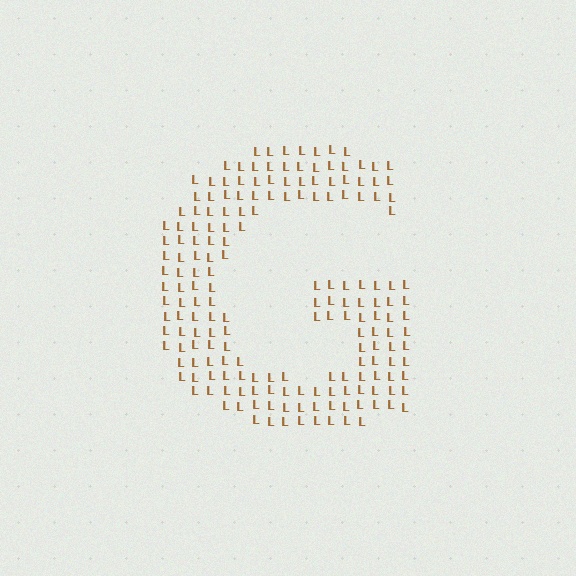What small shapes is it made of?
It is made of small letter L's.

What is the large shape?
The large shape is the letter G.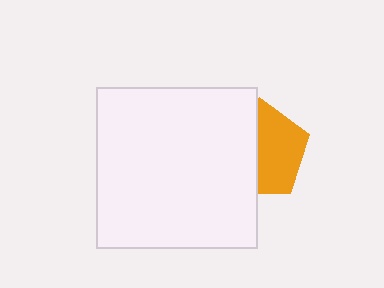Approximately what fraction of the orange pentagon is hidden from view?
Roughly 48% of the orange pentagon is hidden behind the white square.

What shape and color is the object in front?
The object in front is a white square.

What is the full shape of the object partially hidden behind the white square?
The partially hidden object is an orange pentagon.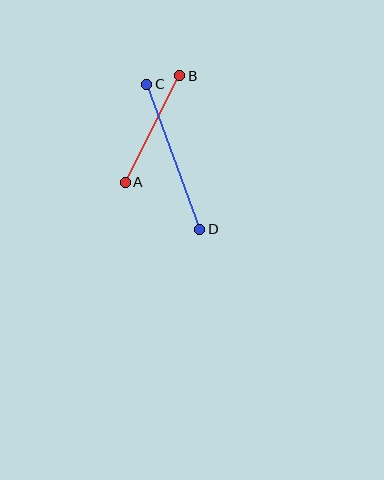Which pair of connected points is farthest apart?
Points C and D are farthest apart.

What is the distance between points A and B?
The distance is approximately 119 pixels.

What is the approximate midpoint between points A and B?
The midpoint is at approximately (153, 129) pixels.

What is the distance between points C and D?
The distance is approximately 154 pixels.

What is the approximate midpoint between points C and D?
The midpoint is at approximately (173, 157) pixels.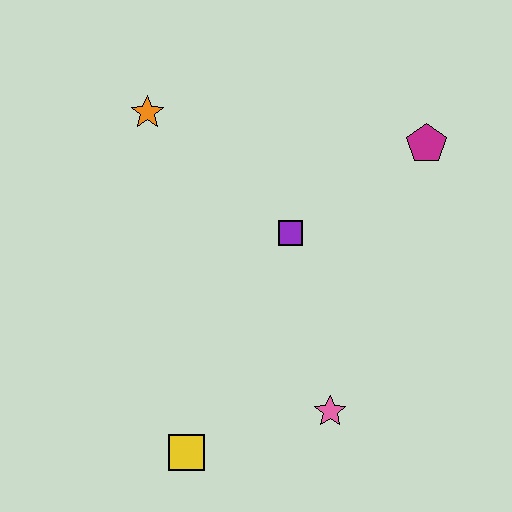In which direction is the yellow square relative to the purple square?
The yellow square is below the purple square.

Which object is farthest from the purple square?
The yellow square is farthest from the purple square.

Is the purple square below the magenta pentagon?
Yes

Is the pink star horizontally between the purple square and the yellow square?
No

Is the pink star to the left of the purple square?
No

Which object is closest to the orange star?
The purple square is closest to the orange star.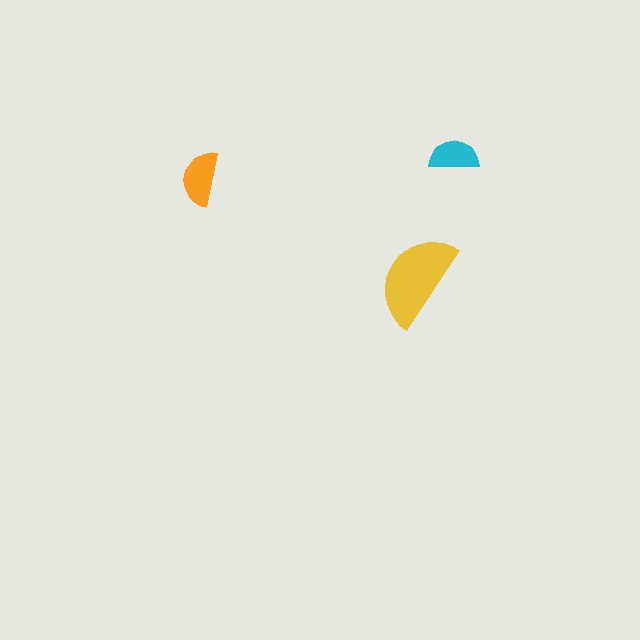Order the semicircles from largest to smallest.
the yellow one, the orange one, the cyan one.